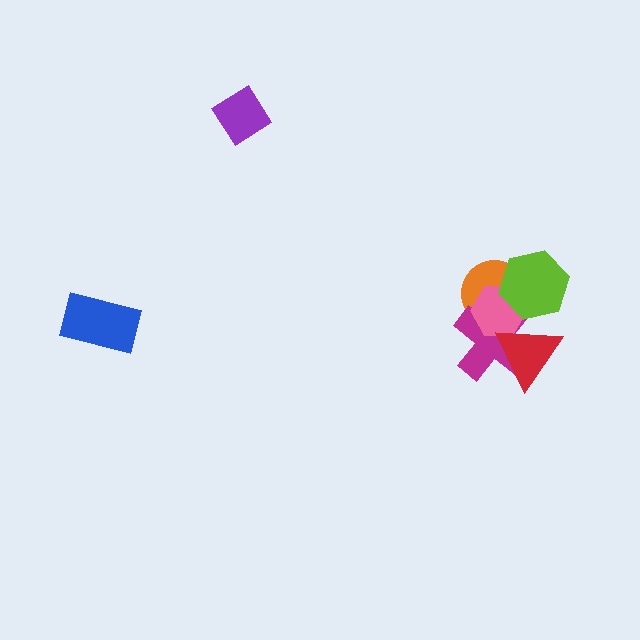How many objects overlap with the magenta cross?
4 objects overlap with the magenta cross.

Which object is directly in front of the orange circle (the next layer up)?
The magenta cross is directly in front of the orange circle.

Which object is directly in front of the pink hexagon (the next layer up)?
The lime hexagon is directly in front of the pink hexagon.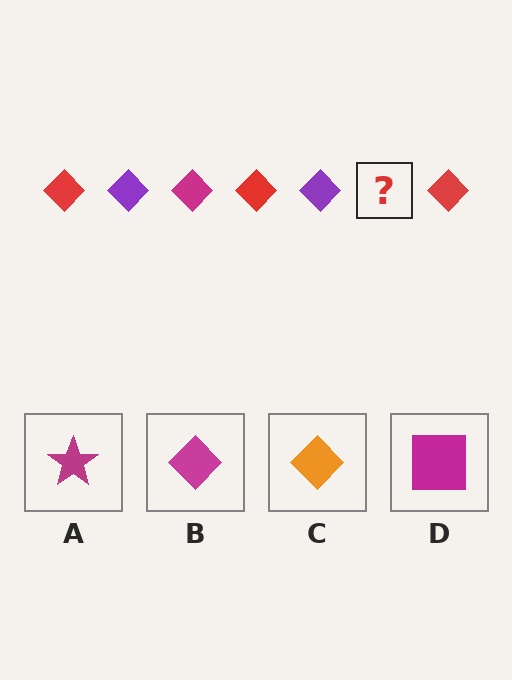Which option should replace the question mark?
Option B.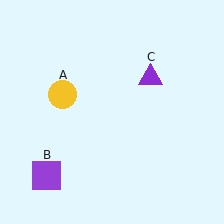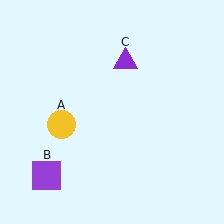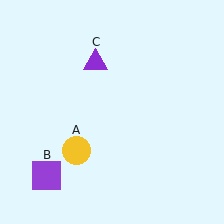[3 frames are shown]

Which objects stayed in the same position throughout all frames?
Purple square (object B) remained stationary.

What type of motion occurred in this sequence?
The yellow circle (object A), purple triangle (object C) rotated counterclockwise around the center of the scene.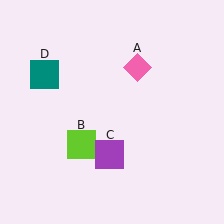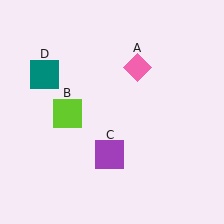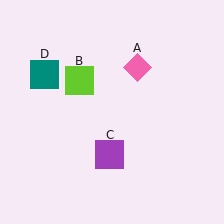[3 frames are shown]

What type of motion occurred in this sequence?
The lime square (object B) rotated clockwise around the center of the scene.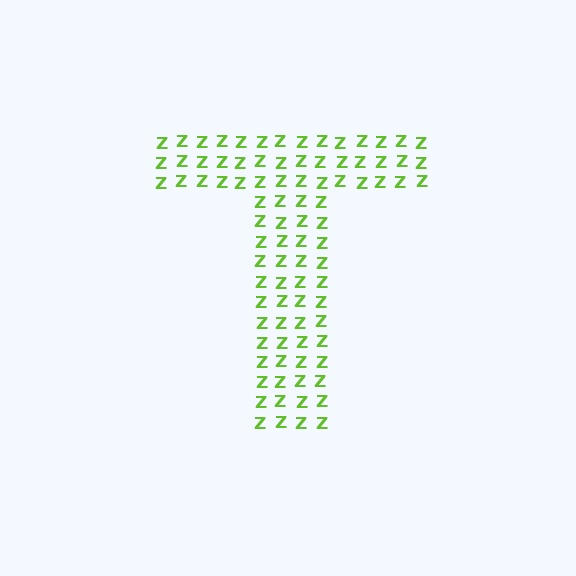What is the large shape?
The large shape is the letter T.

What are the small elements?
The small elements are letter Z's.